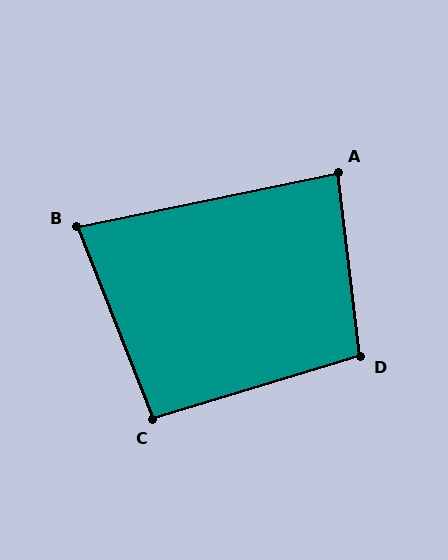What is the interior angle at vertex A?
Approximately 85 degrees (approximately right).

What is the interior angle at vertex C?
Approximately 95 degrees (approximately right).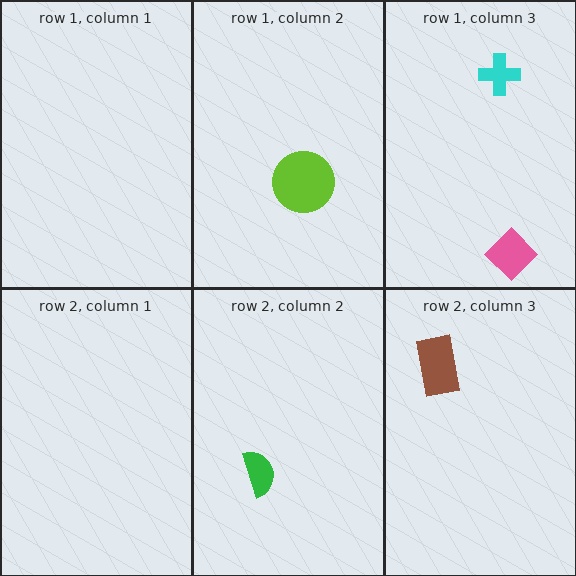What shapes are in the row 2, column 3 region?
The brown rectangle.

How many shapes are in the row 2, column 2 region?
1.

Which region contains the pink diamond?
The row 1, column 3 region.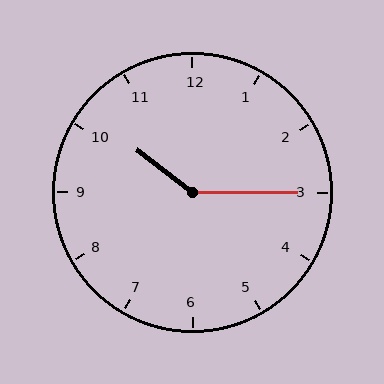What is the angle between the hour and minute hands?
Approximately 142 degrees.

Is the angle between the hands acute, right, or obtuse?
It is obtuse.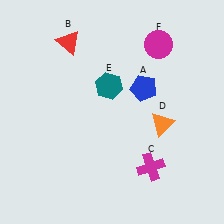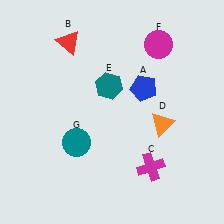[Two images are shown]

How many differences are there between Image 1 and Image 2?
There is 1 difference between the two images.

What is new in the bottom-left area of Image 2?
A teal circle (G) was added in the bottom-left area of Image 2.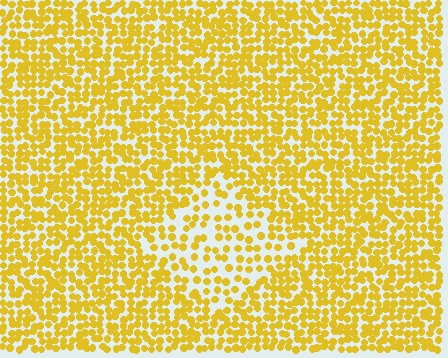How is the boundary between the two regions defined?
The boundary is defined by a change in element density (approximately 2.0x ratio). All elements are the same color, size, and shape.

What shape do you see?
I see a diamond.